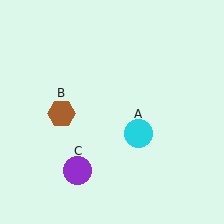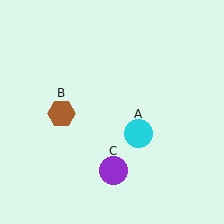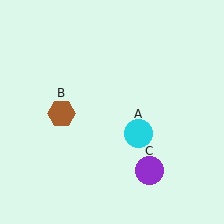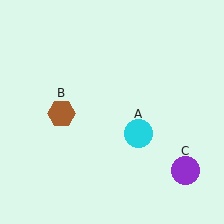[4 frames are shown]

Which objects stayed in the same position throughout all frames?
Cyan circle (object A) and brown hexagon (object B) remained stationary.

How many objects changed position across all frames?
1 object changed position: purple circle (object C).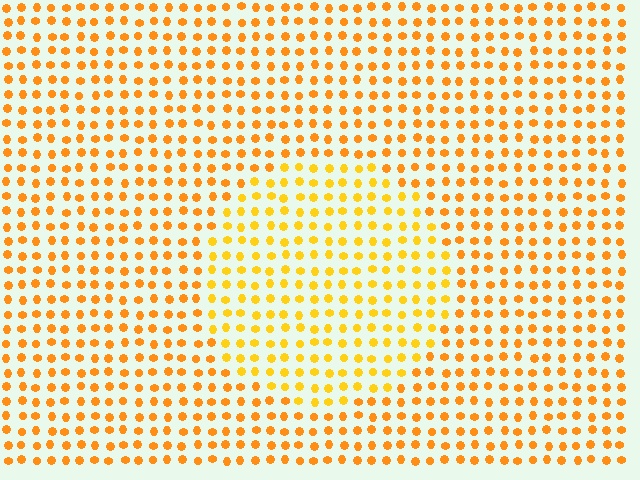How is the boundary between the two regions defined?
The boundary is defined purely by a slight shift in hue (about 17 degrees). Spacing, size, and orientation are identical on both sides.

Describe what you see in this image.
The image is filled with small orange elements in a uniform arrangement. A circle-shaped region is visible where the elements are tinted to a slightly different hue, forming a subtle color boundary.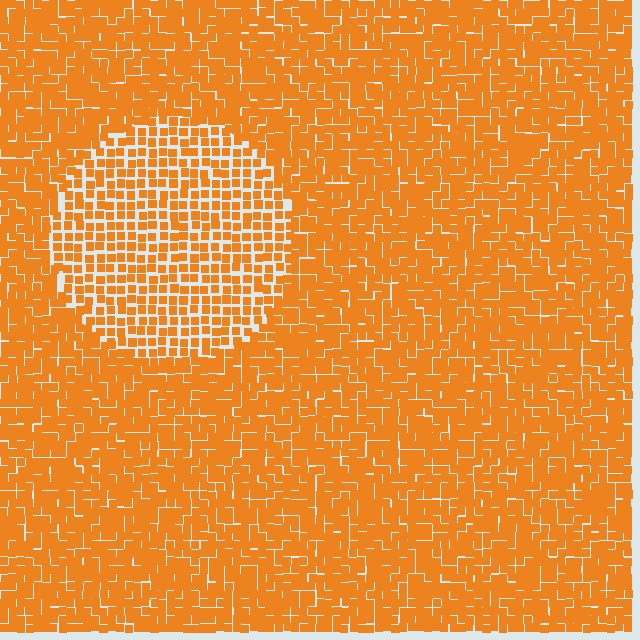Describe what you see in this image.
The image contains small orange elements arranged at two different densities. A circle-shaped region is visible where the elements are less densely packed than the surrounding area.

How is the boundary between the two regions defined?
The boundary is defined by a change in element density (approximately 1.6x ratio). All elements are the same color, size, and shape.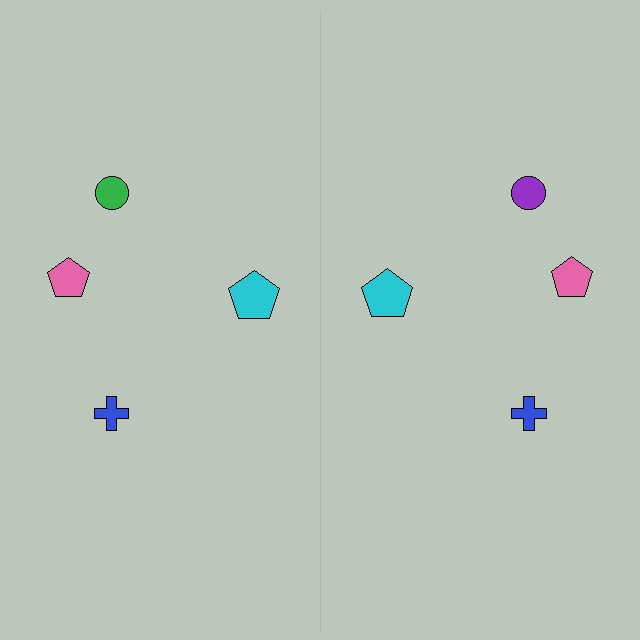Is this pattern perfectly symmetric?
No, the pattern is not perfectly symmetric. The purple circle on the right side breaks the symmetry — its mirror counterpart is green.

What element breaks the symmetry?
The purple circle on the right side breaks the symmetry — its mirror counterpart is green.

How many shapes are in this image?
There are 8 shapes in this image.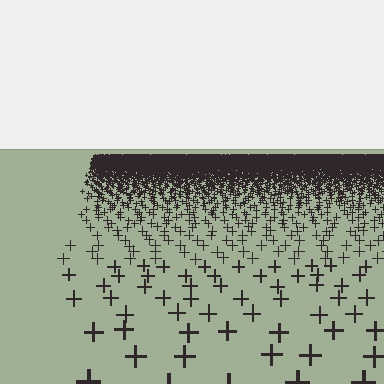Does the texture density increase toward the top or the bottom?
Density increases toward the top.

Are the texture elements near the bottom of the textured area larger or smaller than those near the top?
Larger. Near the bottom, elements are closer to the viewer and appear at a bigger on-screen size.